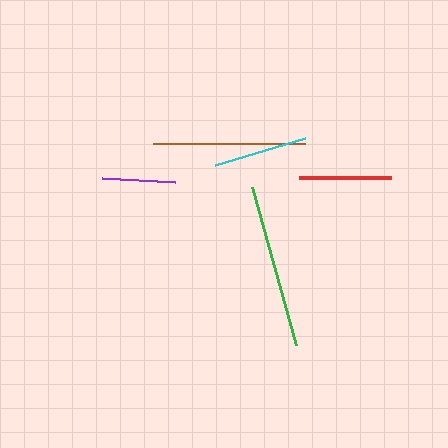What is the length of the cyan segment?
The cyan segment is approximately 94 pixels long.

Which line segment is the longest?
The green line is the longest at approximately 164 pixels.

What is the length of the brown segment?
The brown segment is approximately 152 pixels long.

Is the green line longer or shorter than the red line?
The green line is longer than the red line.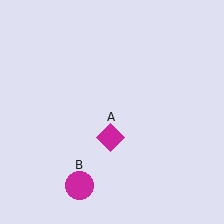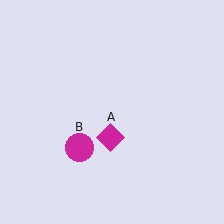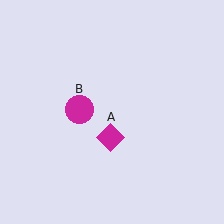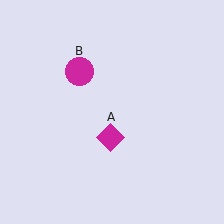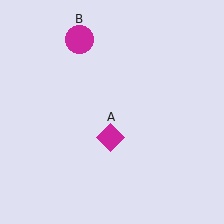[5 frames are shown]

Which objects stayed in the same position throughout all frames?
Magenta diamond (object A) remained stationary.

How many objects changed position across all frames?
1 object changed position: magenta circle (object B).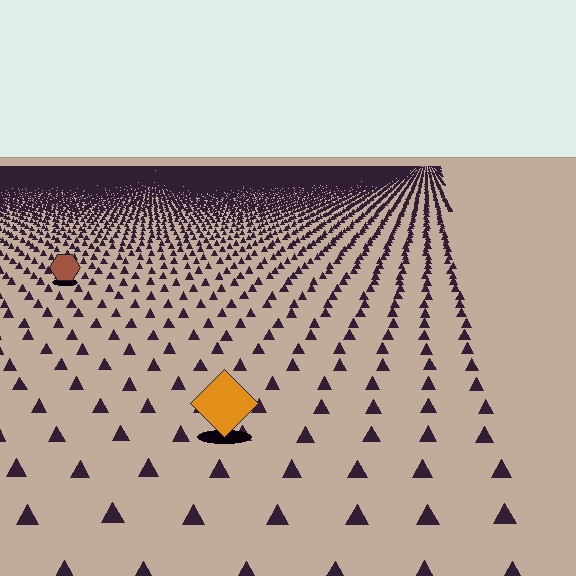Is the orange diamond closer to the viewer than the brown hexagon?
Yes. The orange diamond is closer — you can tell from the texture gradient: the ground texture is coarser near it.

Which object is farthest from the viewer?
The brown hexagon is farthest from the viewer. It appears smaller and the ground texture around it is denser.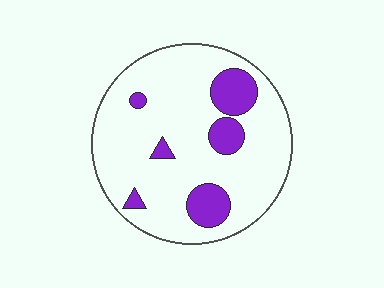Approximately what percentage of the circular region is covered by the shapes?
Approximately 15%.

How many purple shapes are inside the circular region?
6.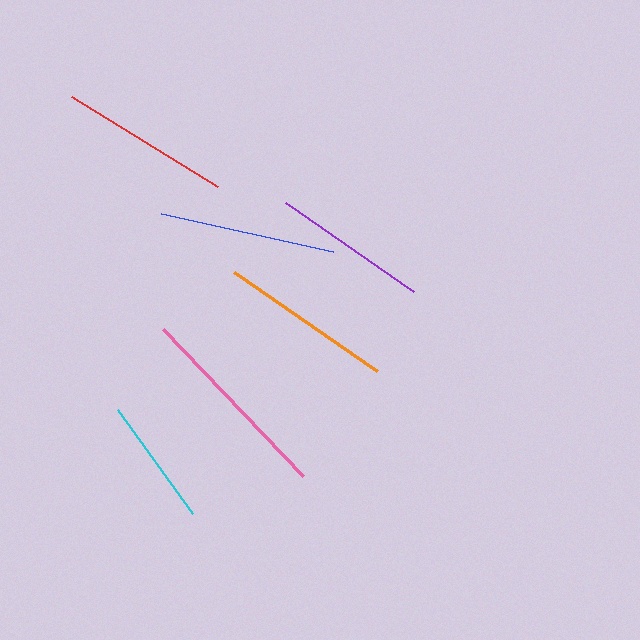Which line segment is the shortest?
The cyan line is the shortest at approximately 128 pixels.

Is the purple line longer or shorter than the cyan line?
The purple line is longer than the cyan line.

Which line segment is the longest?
The pink line is the longest at approximately 203 pixels.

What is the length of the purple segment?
The purple segment is approximately 156 pixels long.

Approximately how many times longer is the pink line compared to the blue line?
The pink line is approximately 1.2 times the length of the blue line.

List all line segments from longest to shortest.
From longest to shortest: pink, blue, orange, red, purple, cyan.